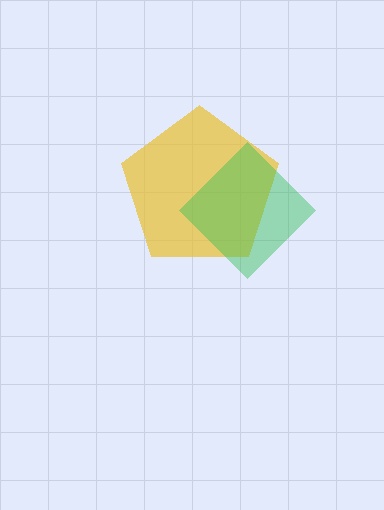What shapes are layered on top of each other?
The layered shapes are: a yellow pentagon, a green diamond.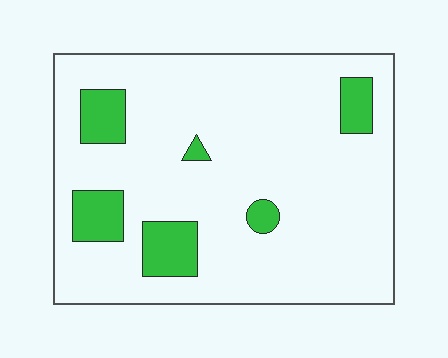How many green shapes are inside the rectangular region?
6.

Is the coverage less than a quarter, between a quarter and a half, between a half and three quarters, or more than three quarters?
Less than a quarter.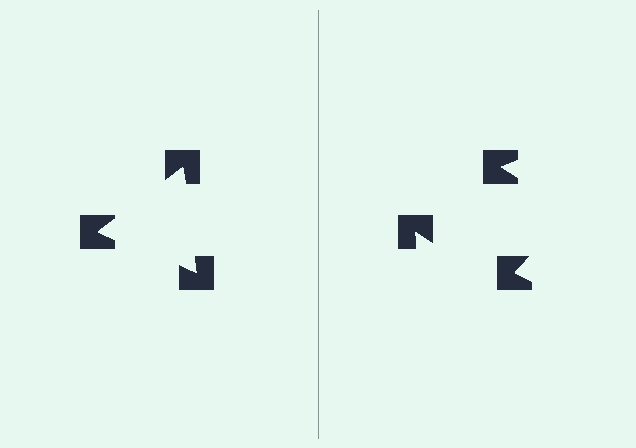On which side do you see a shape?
An illusory triangle appears on the left side. On the right side the wedge cuts are rotated, so no coherent shape forms.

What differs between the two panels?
The notched squares are positioned identically on both sides; only the wedge orientations differ. On the left they align to a triangle; on the right they are misaligned.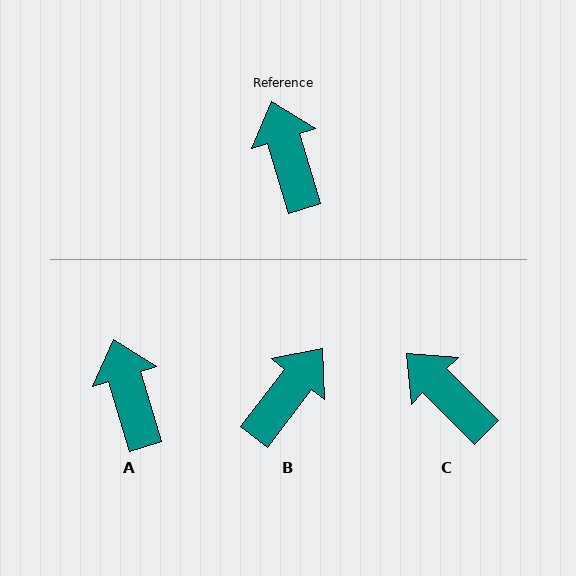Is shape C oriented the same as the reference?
No, it is off by about 28 degrees.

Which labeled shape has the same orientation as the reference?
A.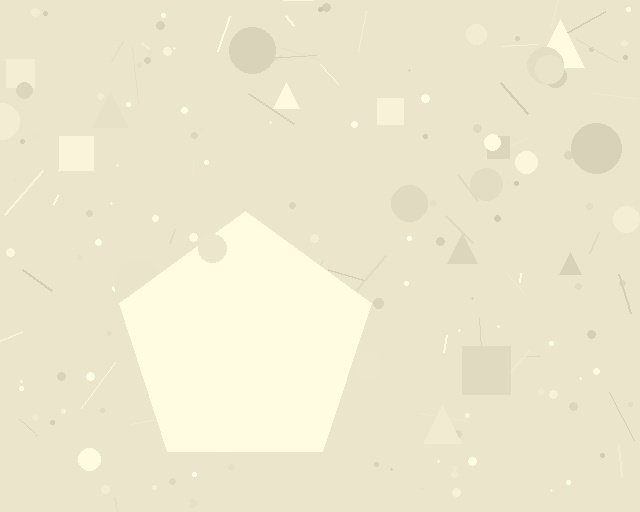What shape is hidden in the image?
A pentagon is hidden in the image.